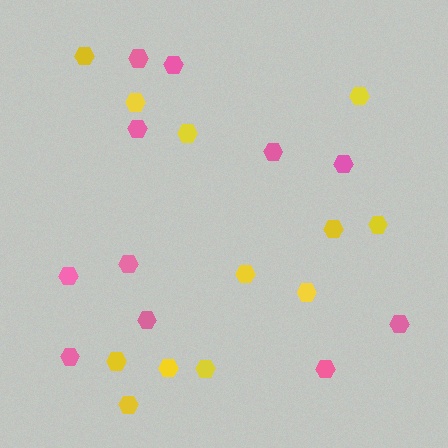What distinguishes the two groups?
There are 2 groups: one group of pink hexagons (11) and one group of yellow hexagons (12).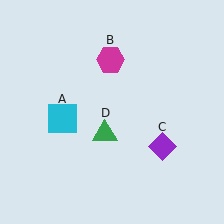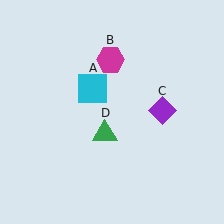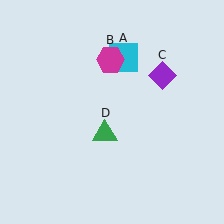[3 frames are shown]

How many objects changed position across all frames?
2 objects changed position: cyan square (object A), purple diamond (object C).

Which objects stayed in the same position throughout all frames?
Magenta hexagon (object B) and green triangle (object D) remained stationary.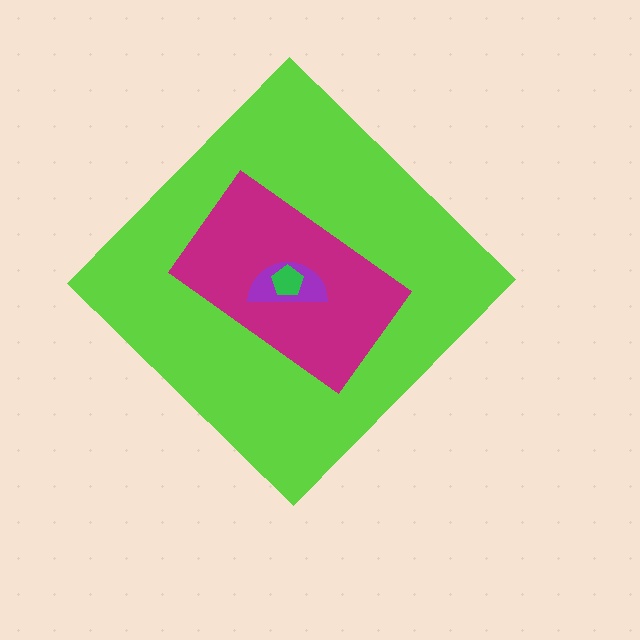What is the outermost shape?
The lime diamond.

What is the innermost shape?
The green pentagon.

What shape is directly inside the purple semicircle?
The green pentagon.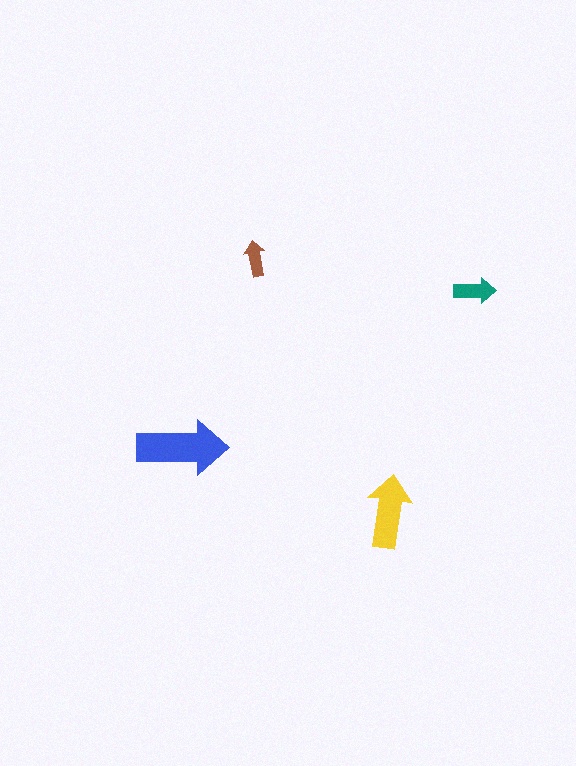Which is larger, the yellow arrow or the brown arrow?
The yellow one.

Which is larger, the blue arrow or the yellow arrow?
The blue one.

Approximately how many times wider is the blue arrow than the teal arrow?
About 2 times wider.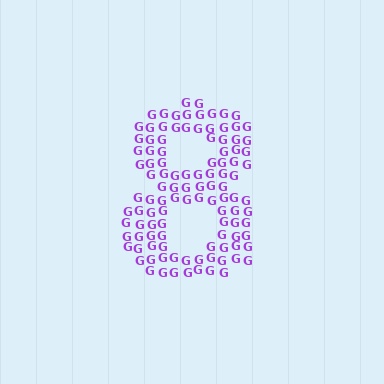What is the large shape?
The large shape is the digit 8.